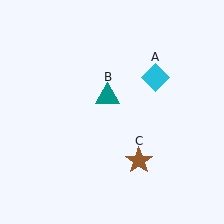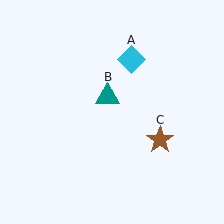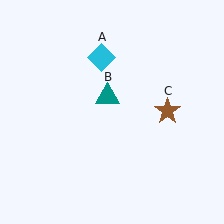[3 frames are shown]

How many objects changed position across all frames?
2 objects changed position: cyan diamond (object A), brown star (object C).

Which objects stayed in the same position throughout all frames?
Teal triangle (object B) remained stationary.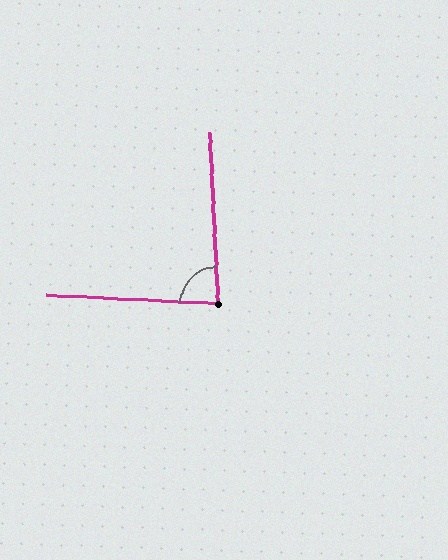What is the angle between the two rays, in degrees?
Approximately 84 degrees.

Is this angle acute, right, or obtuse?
It is acute.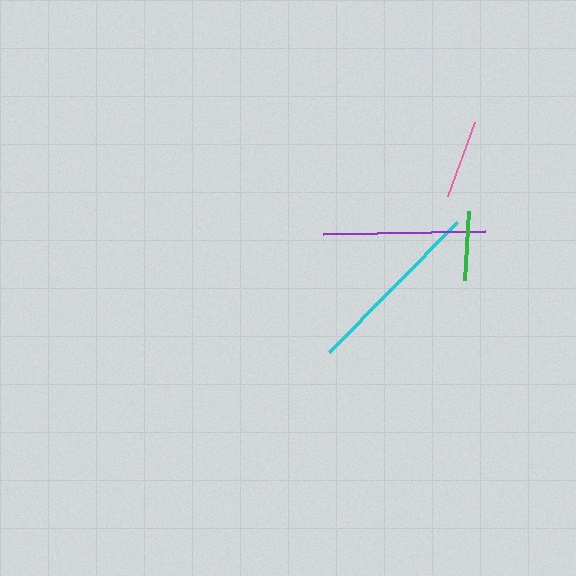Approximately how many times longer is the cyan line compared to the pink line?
The cyan line is approximately 2.3 times the length of the pink line.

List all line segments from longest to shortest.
From longest to shortest: cyan, purple, pink, green.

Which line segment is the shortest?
The green line is the shortest at approximately 69 pixels.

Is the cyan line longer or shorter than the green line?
The cyan line is longer than the green line.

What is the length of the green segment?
The green segment is approximately 69 pixels long.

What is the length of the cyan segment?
The cyan segment is approximately 182 pixels long.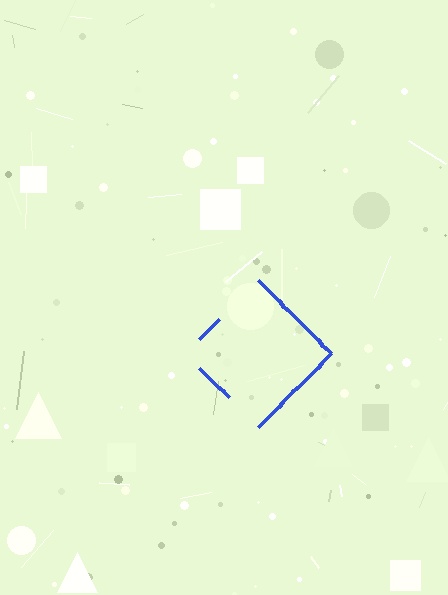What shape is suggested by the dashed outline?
The dashed outline suggests a diamond.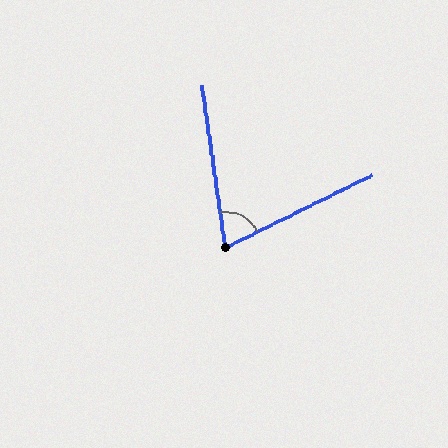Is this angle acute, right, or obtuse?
It is acute.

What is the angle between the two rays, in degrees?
Approximately 72 degrees.